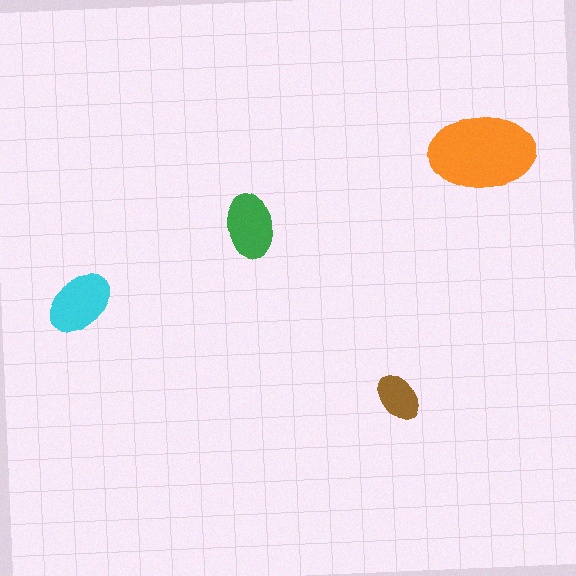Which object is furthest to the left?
The cyan ellipse is leftmost.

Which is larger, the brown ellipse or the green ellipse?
The green one.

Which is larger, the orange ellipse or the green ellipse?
The orange one.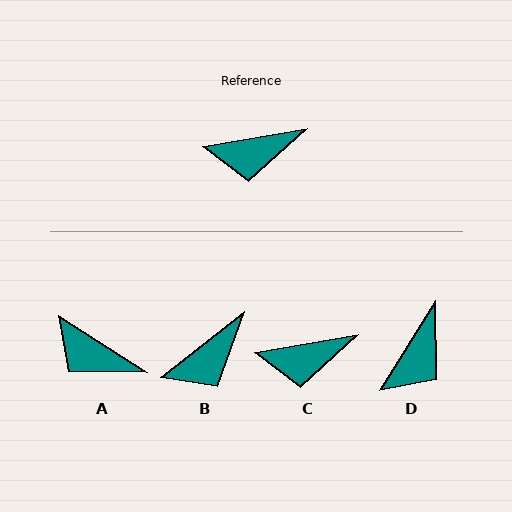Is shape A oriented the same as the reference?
No, it is off by about 42 degrees.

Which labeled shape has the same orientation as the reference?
C.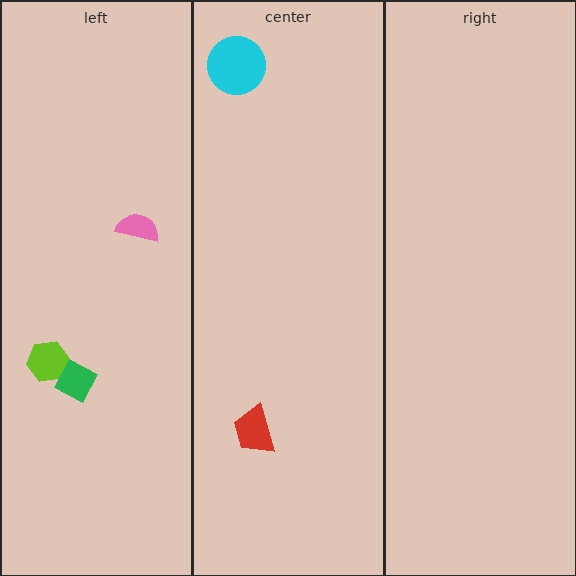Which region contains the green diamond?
The left region.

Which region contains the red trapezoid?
The center region.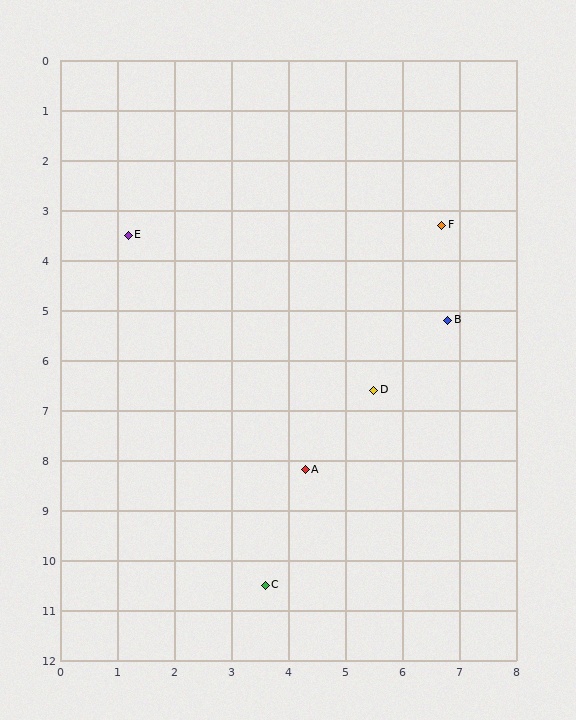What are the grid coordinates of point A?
Point A is at approximately (4.3, 8.2).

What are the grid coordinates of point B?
Point B is at approximately (6.8, 5.2).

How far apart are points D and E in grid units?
Points D and E are about 5.3 grid units apart.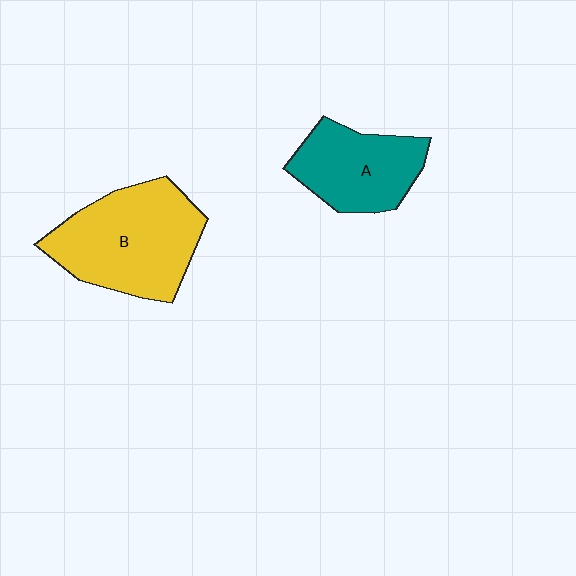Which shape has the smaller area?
Shape A (teal).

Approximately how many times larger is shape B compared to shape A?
Approximately 1.4 times.